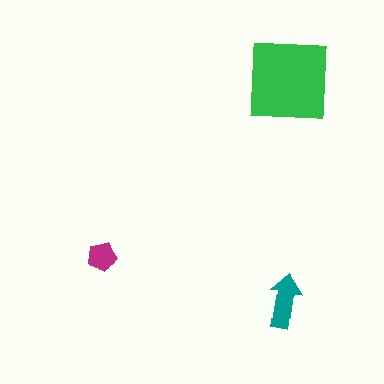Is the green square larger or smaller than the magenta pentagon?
Larger.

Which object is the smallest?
The magenta pentagon.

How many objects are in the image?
There are 3 objects in the image.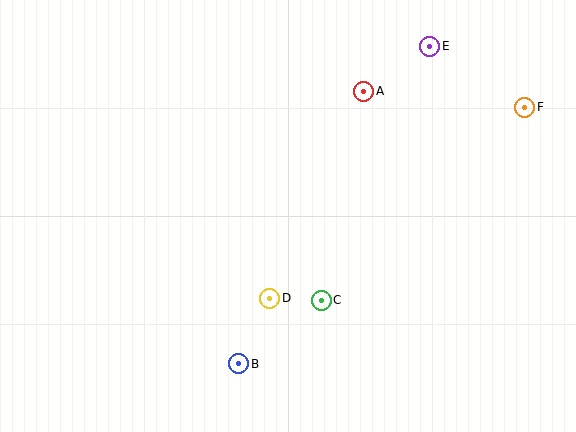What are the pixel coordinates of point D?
Point D is at (270, 298).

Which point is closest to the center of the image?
Point D at (270, 298) is closest to the center.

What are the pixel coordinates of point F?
Point F is at (525, 107).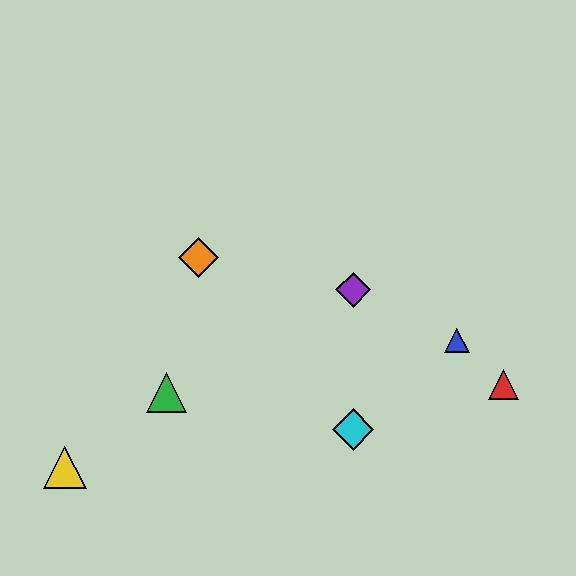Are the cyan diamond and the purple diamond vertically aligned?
Yes, both are at x≈353.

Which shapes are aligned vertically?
The purple diamond, the cyan diamond are aligned vertically.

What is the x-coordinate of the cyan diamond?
The cyan diamond is at x≈353.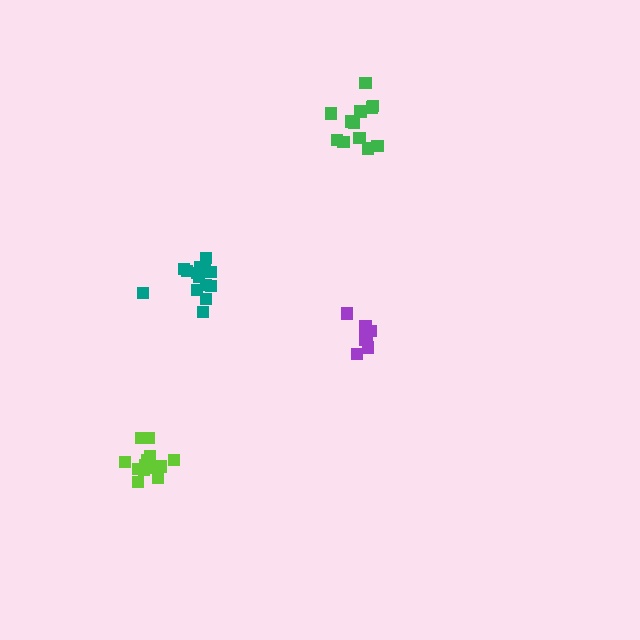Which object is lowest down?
The lime cluster is bottommost.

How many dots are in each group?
Group 1: 14 dots, Group 2: 12 dots, Group 3: 8 dots, Group 4: 14 dots (48 total).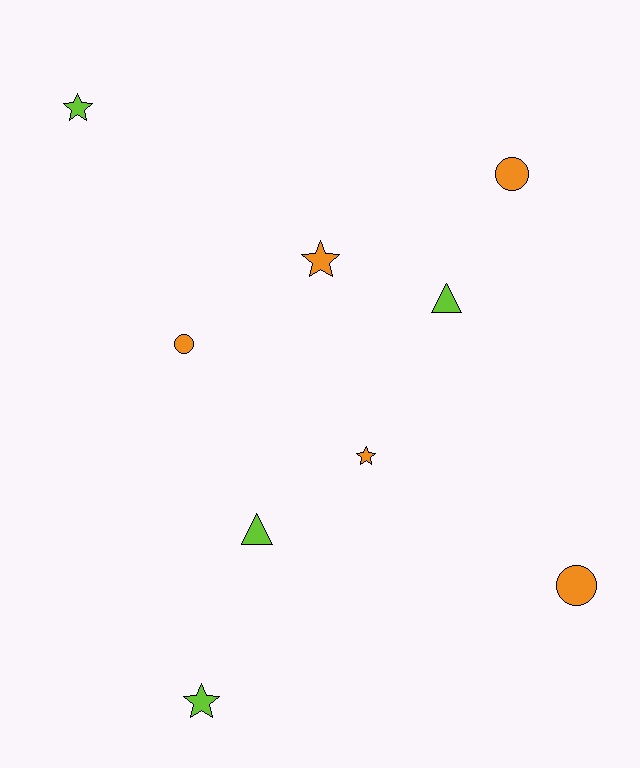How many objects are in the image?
There are 9 objects.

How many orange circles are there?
There are 3 orange circles.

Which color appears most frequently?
Orange, with 5 objects.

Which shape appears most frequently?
Star, with 4 objects.